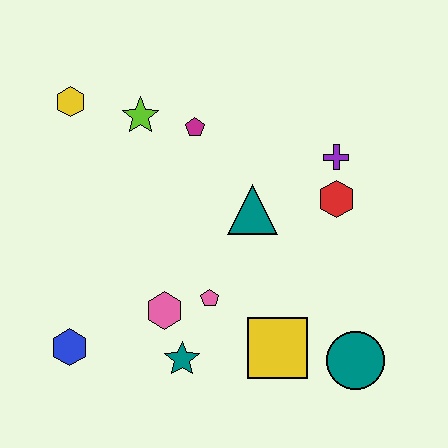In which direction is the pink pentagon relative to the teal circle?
The pink pentagon is to the left of the teal circle.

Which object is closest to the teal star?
The pink hexagon is closest to the teal star.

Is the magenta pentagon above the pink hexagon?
Yes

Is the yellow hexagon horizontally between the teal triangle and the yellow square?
No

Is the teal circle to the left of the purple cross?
No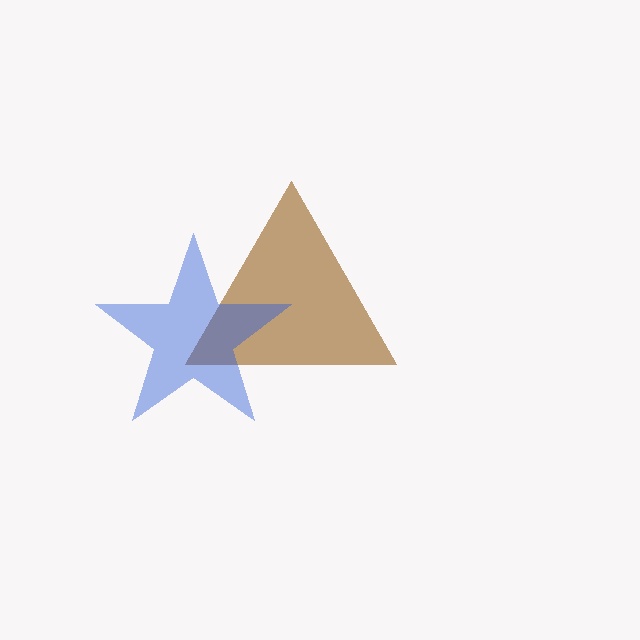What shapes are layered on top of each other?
The layered shapes are: a brown triangle, a blue star.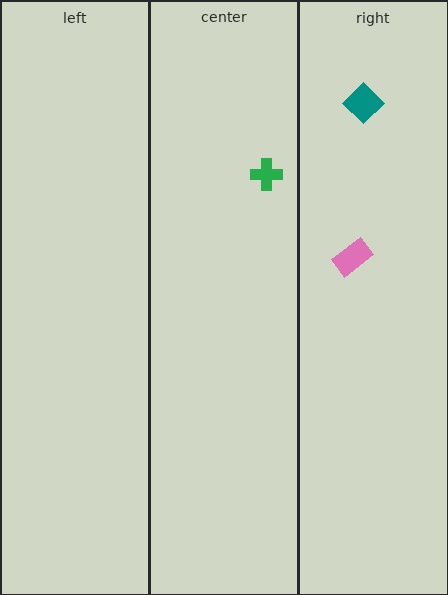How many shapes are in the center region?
1.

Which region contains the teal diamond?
The right region.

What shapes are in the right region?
The teal diamond, the pink rectangle.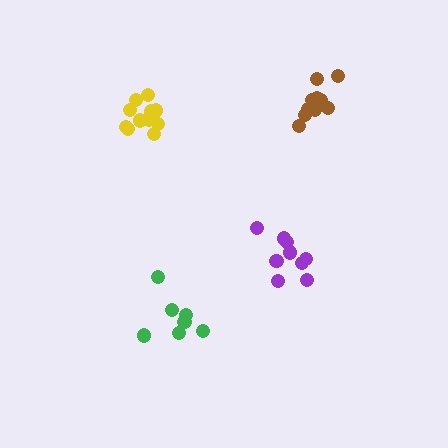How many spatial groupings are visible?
There are 4 spatial groupings.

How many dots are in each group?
Group 1: 7 dots, Group 2: 9 dots, Group 3: 12 dots, Group 4: 10 dots (38 total).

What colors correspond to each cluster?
The clusters are colored: green, purple, yellow, brown.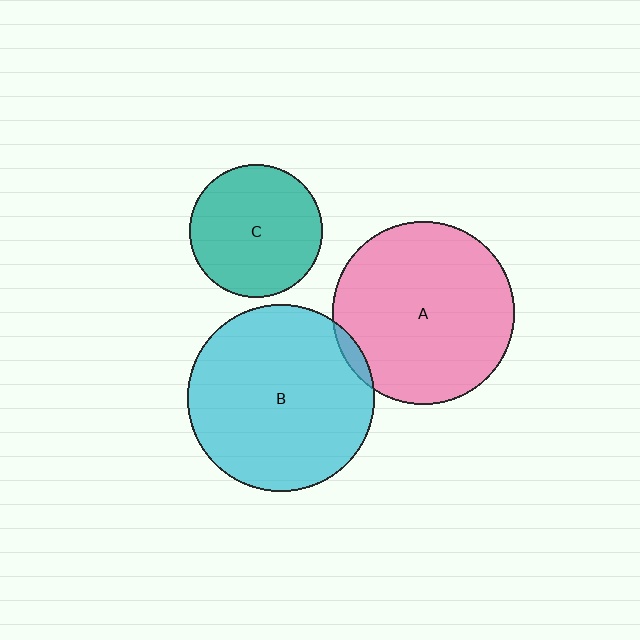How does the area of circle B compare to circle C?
Approximately 2.0 times.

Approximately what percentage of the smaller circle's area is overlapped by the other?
Approximately 5%.